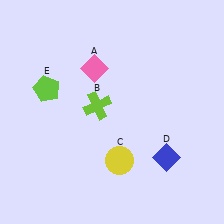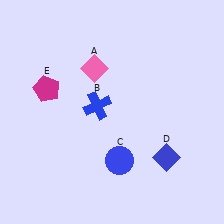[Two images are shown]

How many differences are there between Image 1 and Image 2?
There are 3 differences between the two images.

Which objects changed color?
B changed from lime to blue. C changed from yellow to blue. E changed from lime to magenta.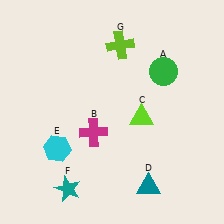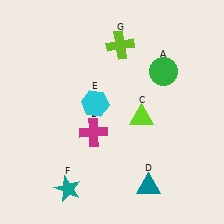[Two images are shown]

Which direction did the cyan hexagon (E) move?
The cyan hexagon (E) moved up.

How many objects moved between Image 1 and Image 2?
1 object moved between the two images.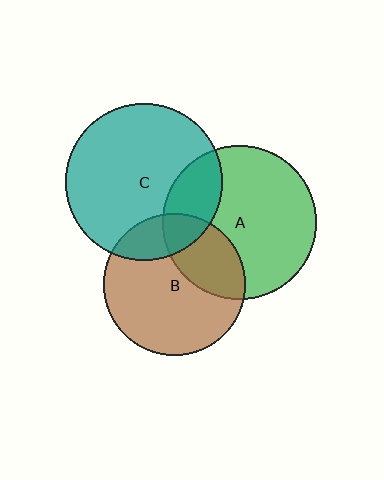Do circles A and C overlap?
Yes.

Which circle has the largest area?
Circle C (teal).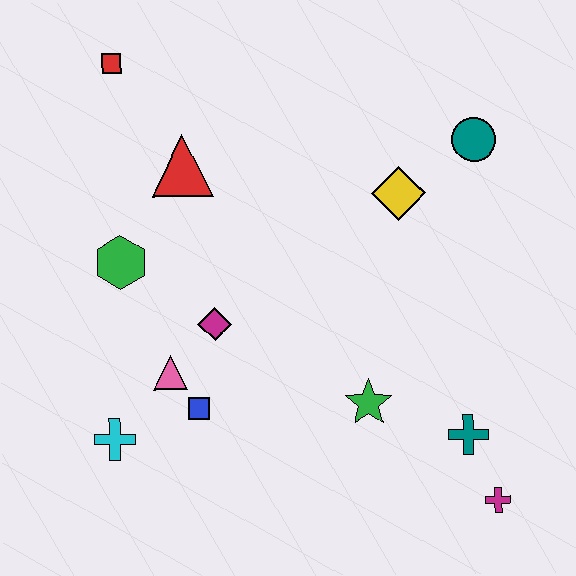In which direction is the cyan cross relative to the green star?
The cyan cross is to the left of the green star.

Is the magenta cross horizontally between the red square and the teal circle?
No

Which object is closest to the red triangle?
The green hexagon is closest to the red triangle.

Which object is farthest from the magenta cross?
The red square is farthest from the magenta cross.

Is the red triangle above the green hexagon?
Yes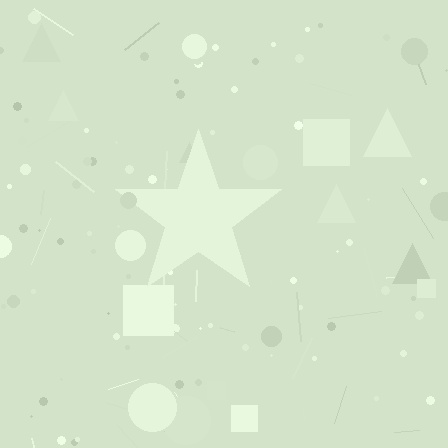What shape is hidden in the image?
A star is hidden in the image.